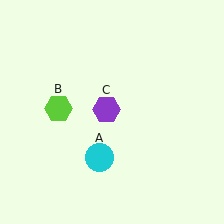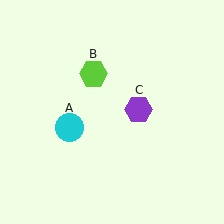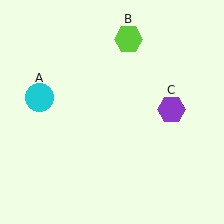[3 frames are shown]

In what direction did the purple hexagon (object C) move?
The purple hexagon (object C) moved right.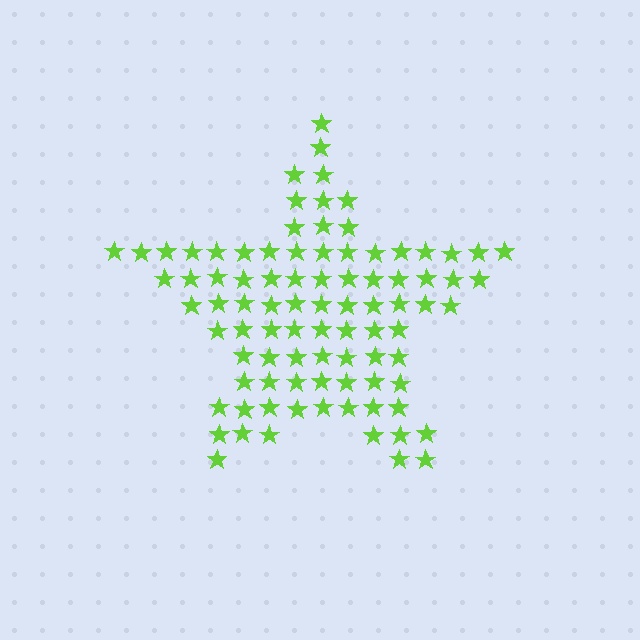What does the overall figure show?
The overall figure shows a star.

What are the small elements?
The small elements are stars.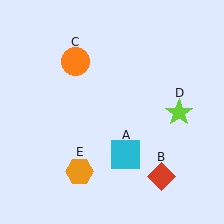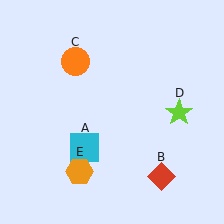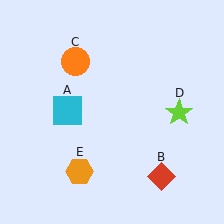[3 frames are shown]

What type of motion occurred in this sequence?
The cyan square (object A) rotated clockwise around the center of the scene.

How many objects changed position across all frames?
1 object changed position: cyan square (object A).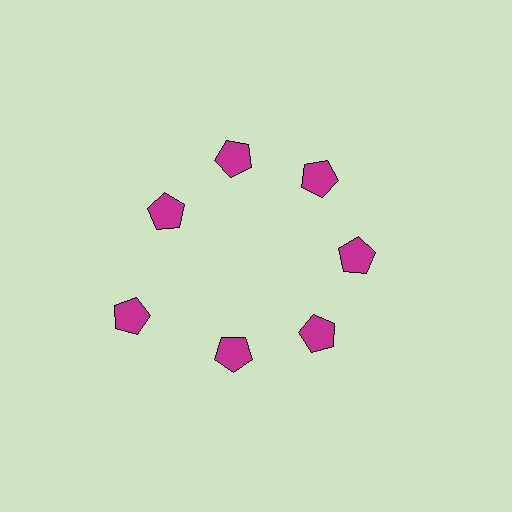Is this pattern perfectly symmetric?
No. The 7 magenta pentagons are arranged in a ring, but one element near the 8 o'clock position is pushed outward from the center, breaking the 7-fold rotational symmetry.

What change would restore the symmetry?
The symmetry would be restored by moving it inward, back onto the ring so that all 7 pentagons sit at equal angles and equal distance from the center.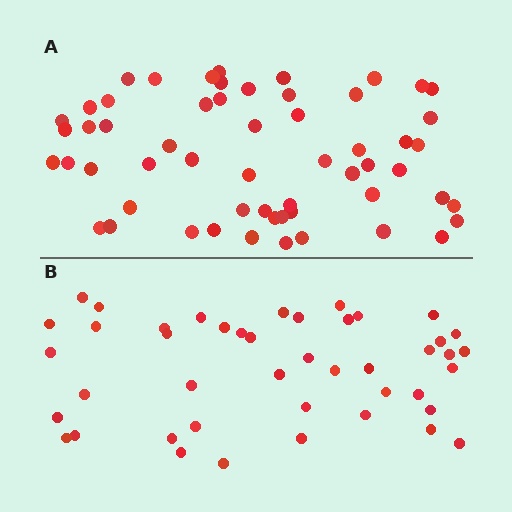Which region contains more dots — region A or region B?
Region A (the top region) has more dots.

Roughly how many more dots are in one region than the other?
Region A has approximately 15 more dots than region B.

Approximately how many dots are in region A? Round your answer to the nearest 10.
About 60 dots. (The exact count is 57, which rounds to 60.)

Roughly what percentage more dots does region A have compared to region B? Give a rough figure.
About 30% more.